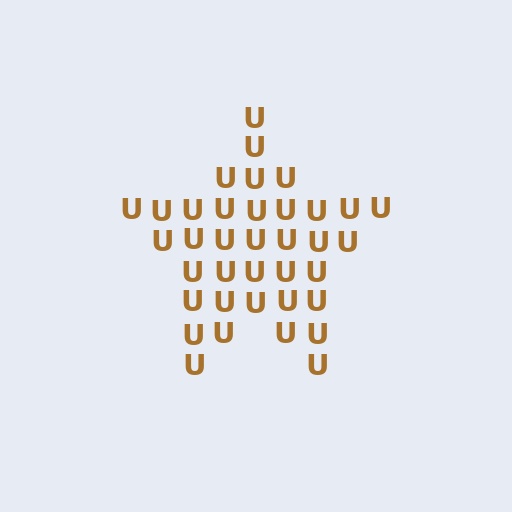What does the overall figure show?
The overall figure shows a star.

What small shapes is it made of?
It is made of small letter U's.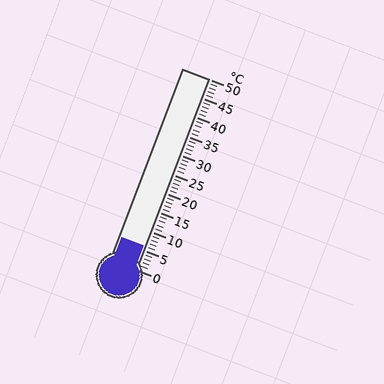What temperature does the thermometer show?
The thermometer shows approximately 6°C.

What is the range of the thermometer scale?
The thermometer scale ranges from 0°C to 50°C.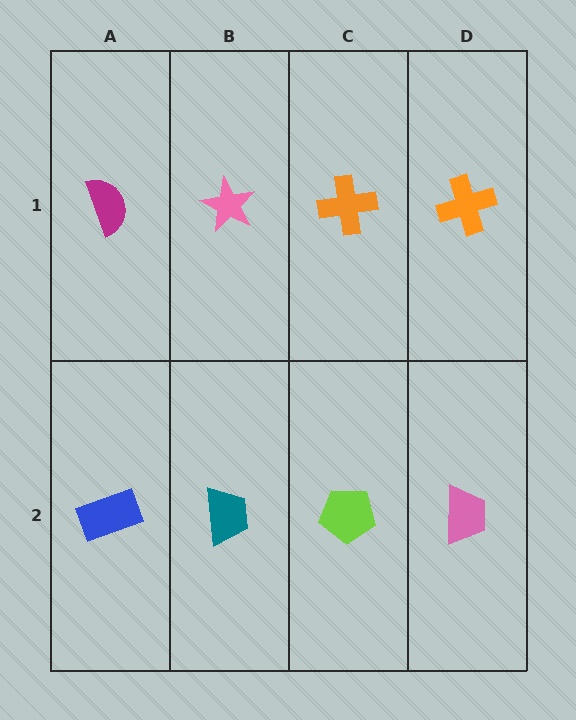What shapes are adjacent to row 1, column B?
A teal trapezoid (row 2, column B), a magenta semicircle (row 1, column A), an orange cross (row 1, column C).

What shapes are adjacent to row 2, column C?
An orange cross (row 1, column C), a teal trapezoid (row 2, column B), a pink trapezoid (row 2, column D).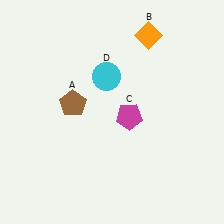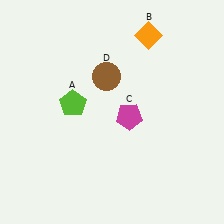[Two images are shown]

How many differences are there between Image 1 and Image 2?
There are 2 differences between the two images.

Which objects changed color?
A changed from brown to lime. D changed from cyan to brown.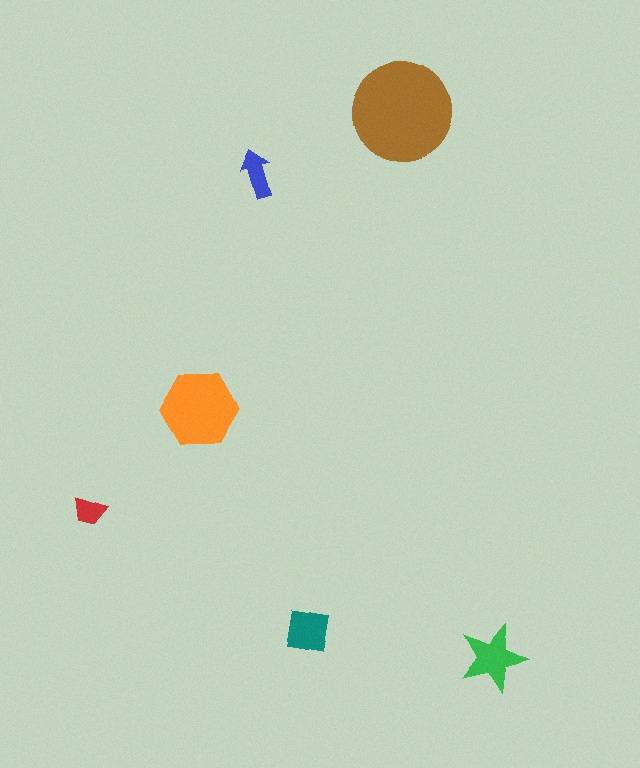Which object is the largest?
The brown circle.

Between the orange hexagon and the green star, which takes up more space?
The orange hexagon.